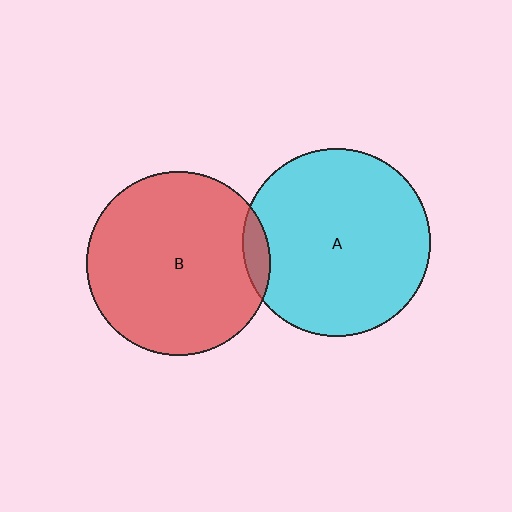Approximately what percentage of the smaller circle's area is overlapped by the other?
Approximately 5%.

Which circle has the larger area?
Circle A (cyan).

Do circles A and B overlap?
Yes.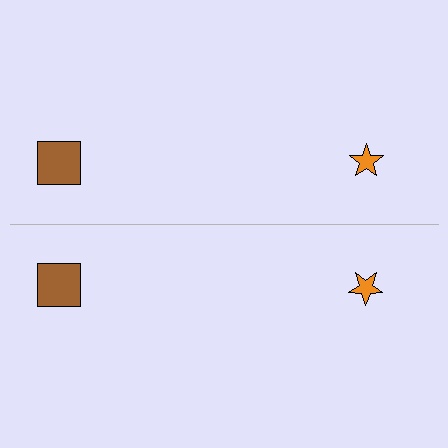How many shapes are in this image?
There are 4 shapes in this image.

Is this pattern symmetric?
Yes, this pattern has bilateral (reflection) symmetry.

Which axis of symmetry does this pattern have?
The pattern has a horizontal axis of symmetry running through the center of the image.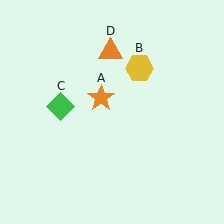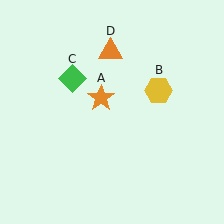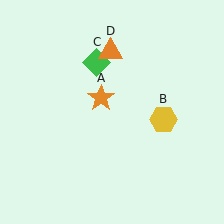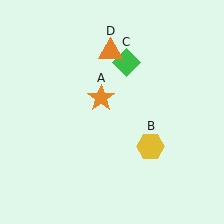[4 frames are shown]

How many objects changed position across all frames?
2 objects changed position: yellow hexagon (object B), green diamond (object C).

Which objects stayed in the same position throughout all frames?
Orange star (object A) and orange triangle (object D) remained stationary.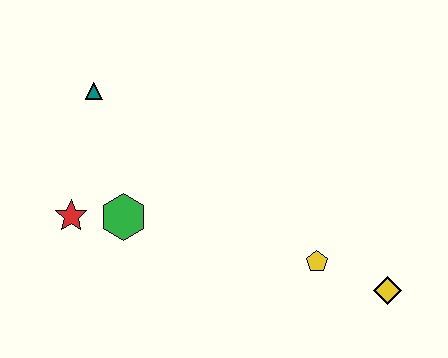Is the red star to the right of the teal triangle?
No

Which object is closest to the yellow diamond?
The yellow pentagon is closest to the yellow diamond.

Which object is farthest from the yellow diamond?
The teal triangle is farthest from the yellow diamond.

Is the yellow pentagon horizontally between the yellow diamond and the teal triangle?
Yes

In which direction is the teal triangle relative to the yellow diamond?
The teal triangle is to the left of the yellow diamond.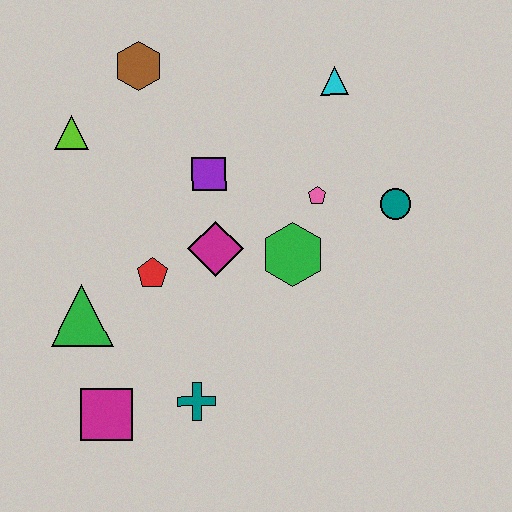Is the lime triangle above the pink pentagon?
Yes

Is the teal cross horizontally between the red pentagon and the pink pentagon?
Yes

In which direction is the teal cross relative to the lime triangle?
The teal cross is below the lime triangle.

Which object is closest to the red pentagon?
The magenta diamond is closest to the red pentagon.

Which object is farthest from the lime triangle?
The teal circle is farthest from the lime triangle.